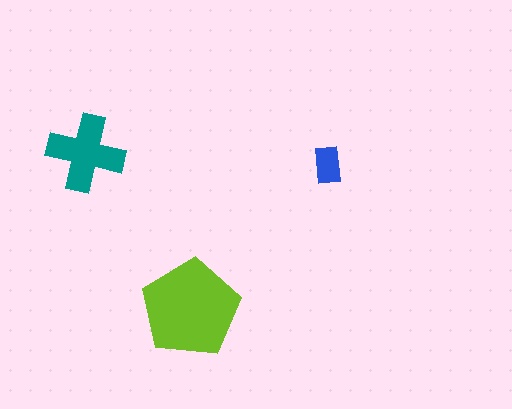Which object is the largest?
The lime pentagon.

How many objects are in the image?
There are 3 objects in the image.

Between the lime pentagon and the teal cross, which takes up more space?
The lime pentagon.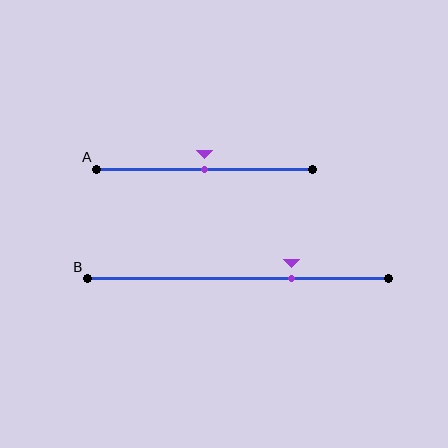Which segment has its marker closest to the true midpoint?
Segment A has its marker closest to the true midpoint.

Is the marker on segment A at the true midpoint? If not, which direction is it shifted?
Yes, the marker on segment A is at the true midpoint.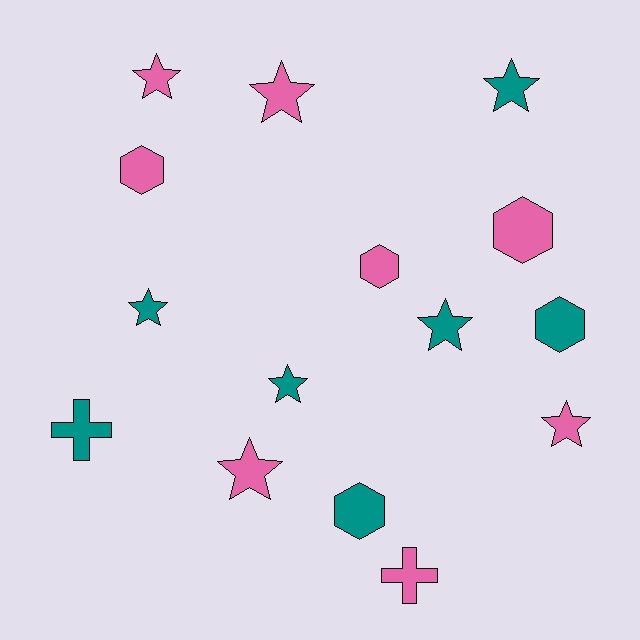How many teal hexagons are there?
There are 2 teal hexagons.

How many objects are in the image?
There are 15 objects.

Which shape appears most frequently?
Star, with 8 objects.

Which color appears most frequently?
Pink, with 8 objects.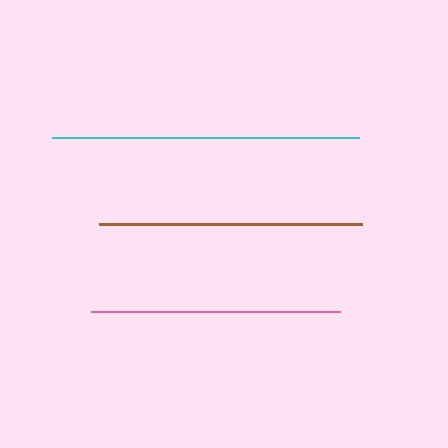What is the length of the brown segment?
The brown segment is approximately 263 pixels long.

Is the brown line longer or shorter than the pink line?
The brown line is longer than the pink line.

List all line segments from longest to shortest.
From longest to shortest: cyan, brown, pink.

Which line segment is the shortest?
The pink line is the shortest at approximately 250 pixels.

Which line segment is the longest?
The cyan line is the longest at approximately 307 pixels.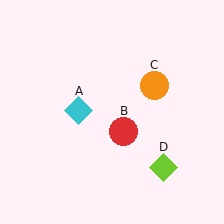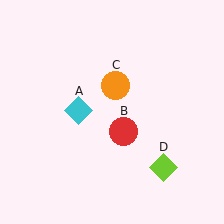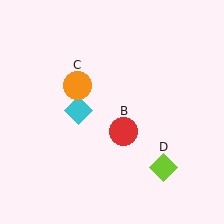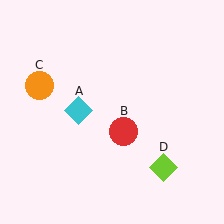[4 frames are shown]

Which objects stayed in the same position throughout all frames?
Cyan diamond (object A) and red circle (object B) and lime diamond (object D) remained stationary.